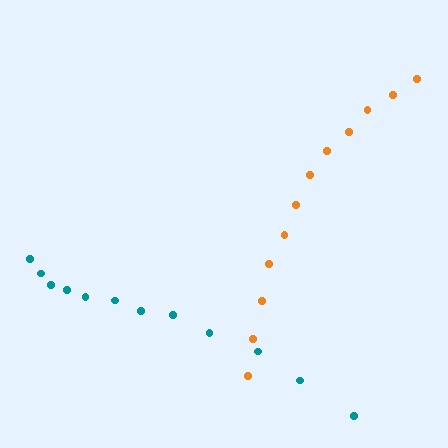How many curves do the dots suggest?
There are 2 distinct paths.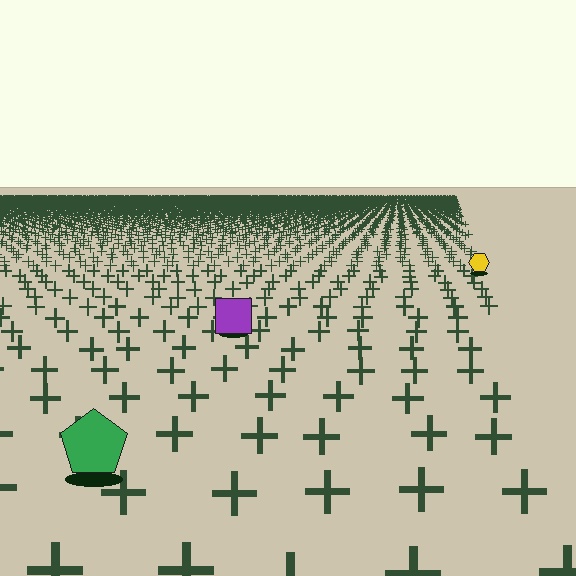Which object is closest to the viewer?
The green pentagon is closest. The texture marks near it are larger and more spread out.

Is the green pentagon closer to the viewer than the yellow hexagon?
Yes. The green pentagon is closer — you can tell from the texture gradient: the ground texture is coarser near it.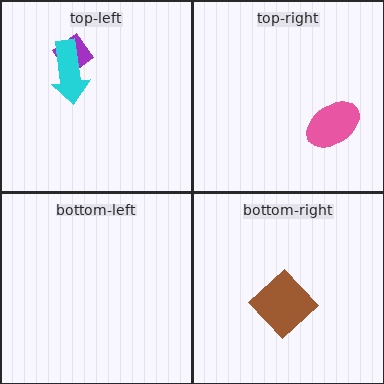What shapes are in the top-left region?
The purple diamond, the cyan arrow.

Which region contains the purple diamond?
The top-left region.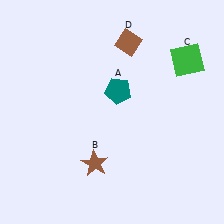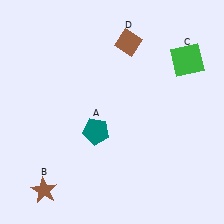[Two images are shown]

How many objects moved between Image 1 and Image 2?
2 objects moved between the two images.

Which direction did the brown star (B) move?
The brown star (B) moved left.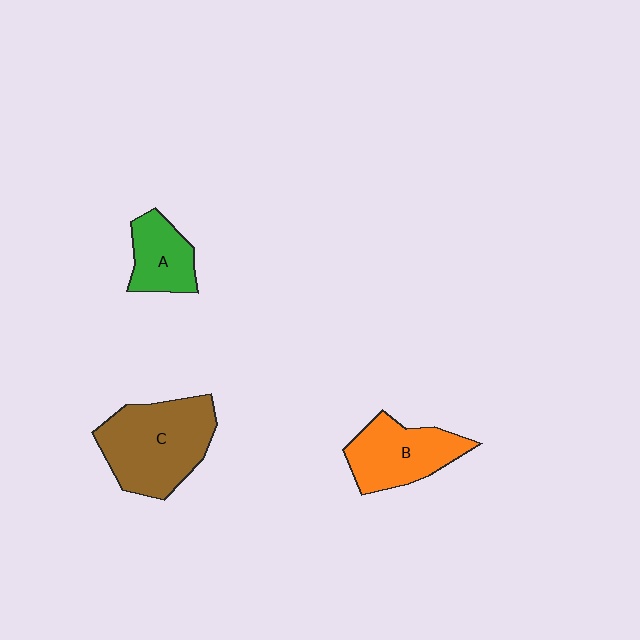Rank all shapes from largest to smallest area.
From largest to smallest: C (brown), B (orange), A (green).